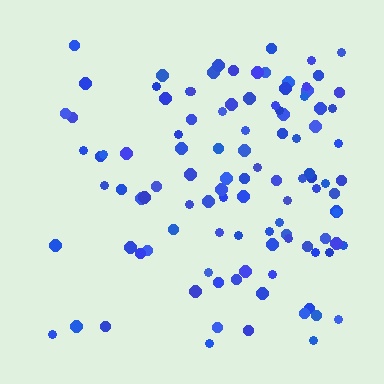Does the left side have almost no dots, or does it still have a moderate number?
Still a moderate number, just noticeably fewer than the right.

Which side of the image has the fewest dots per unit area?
The left.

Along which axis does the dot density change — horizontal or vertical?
Horizontal.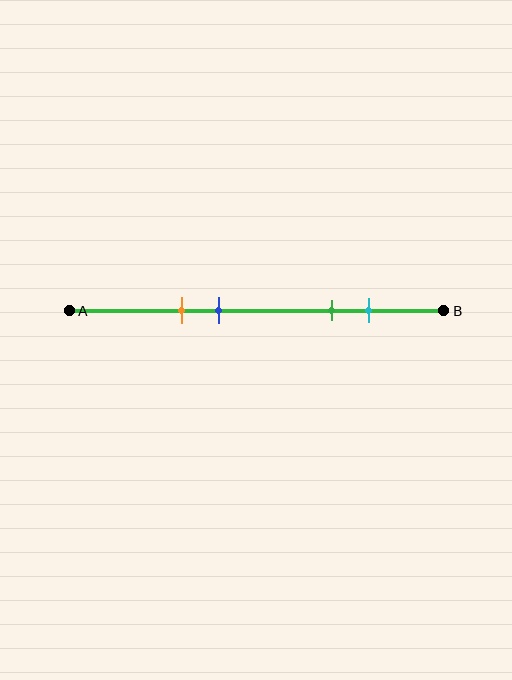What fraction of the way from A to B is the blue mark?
The blue mark is approximately 40% (0.4) of the way from A to B.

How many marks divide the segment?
There are 4 marks dividing the segment.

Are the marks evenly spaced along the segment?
No, the marks are not evenly spaced.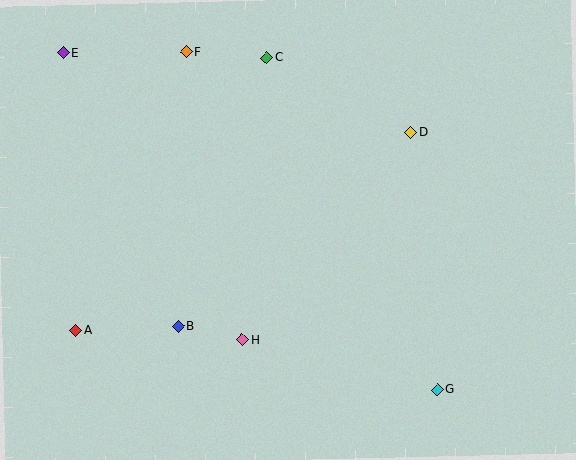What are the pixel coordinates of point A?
Point A is at (76, 330).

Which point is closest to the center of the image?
Point H at (242, 340) is closest to the center.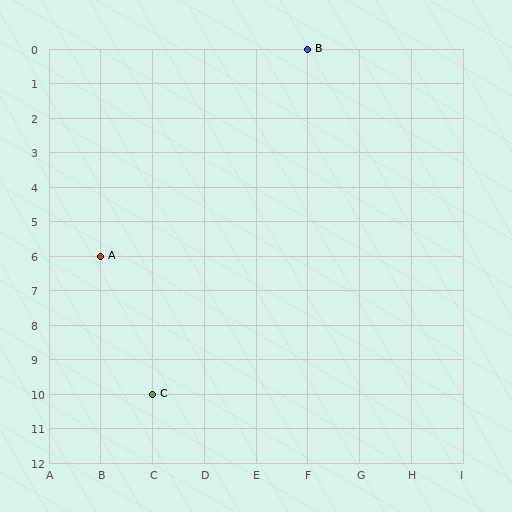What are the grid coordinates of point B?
Point B is at grid coordinates (F, 0).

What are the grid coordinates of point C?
Point C is at grid coordinates (C, 10).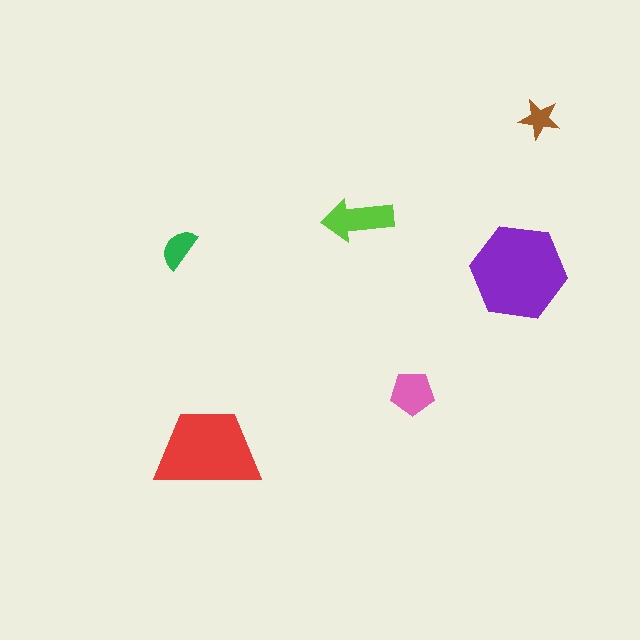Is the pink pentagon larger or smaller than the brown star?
Larger.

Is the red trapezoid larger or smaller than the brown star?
Larger.